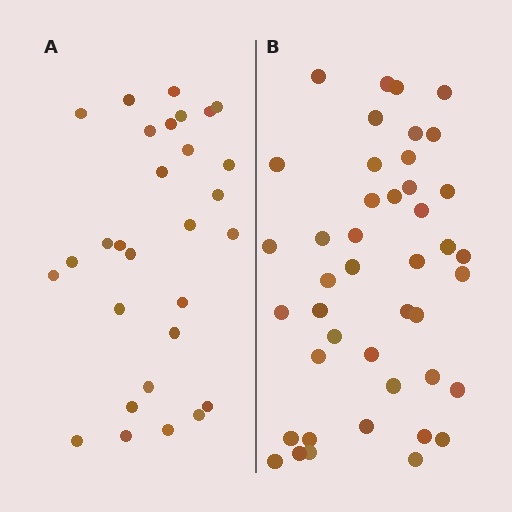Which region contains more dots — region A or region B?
Region B (the right region) has more dots.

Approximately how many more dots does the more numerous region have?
Region B has approximately 15 more dots than region A.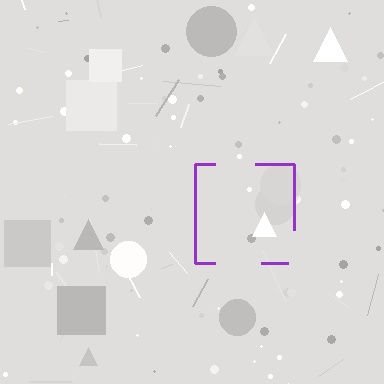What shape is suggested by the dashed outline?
The dashed outline suggests a square.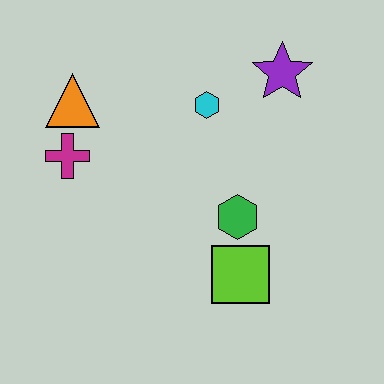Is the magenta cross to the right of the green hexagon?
No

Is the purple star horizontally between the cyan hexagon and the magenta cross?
No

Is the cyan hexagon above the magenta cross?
Yes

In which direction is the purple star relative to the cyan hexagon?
The purple star is to the right of the cyan hexagon.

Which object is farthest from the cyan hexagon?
The lime square is farthest from the cyan hexagon.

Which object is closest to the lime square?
The green hexagon is closest to the lime square.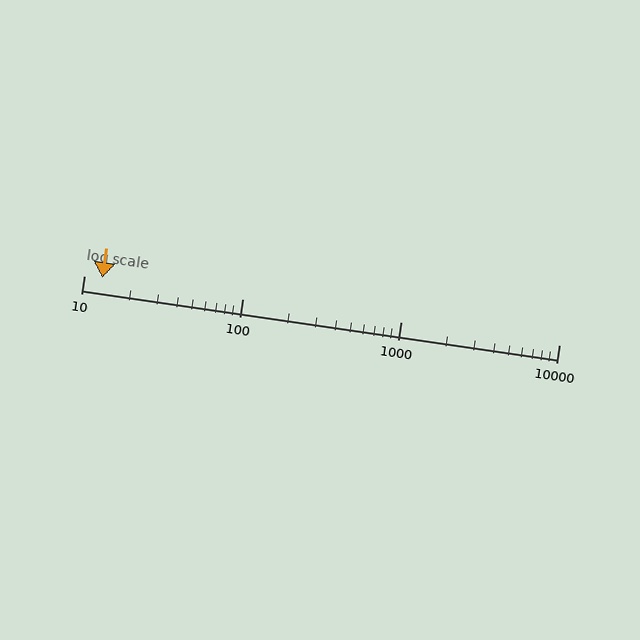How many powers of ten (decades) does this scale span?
The scale spans 3 decades, from 10 to 10000.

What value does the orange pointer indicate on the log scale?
The pointer indicates approximately 13.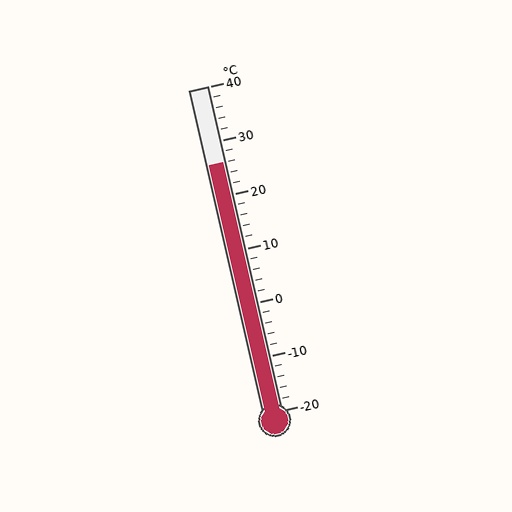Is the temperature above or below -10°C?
The temperature is above -10°C.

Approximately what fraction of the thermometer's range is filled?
The thermometer is filled to approximately 75% of its range.